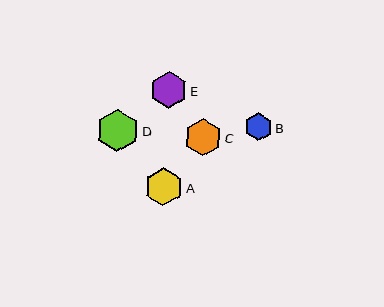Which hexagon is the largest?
Hexagon D is the largest with a size of approximately 42 pixels.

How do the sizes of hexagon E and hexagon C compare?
Hexagon E and hexagon C are approximately the same size.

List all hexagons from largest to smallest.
From largest to smallest: D, A, E, C, B.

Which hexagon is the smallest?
Hexagon B is the smallest with a size of approximately 28 pixels.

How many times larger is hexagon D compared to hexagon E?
Hexagon D is approximately 1.1 times the size of hexagon E.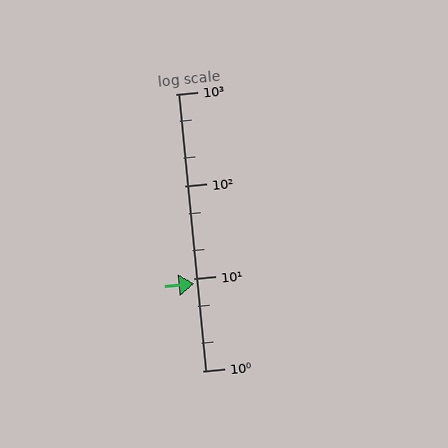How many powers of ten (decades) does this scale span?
The scale spans 3 decades, from 1 to 1000.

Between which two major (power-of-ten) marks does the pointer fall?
The pointer is between 1 and 10.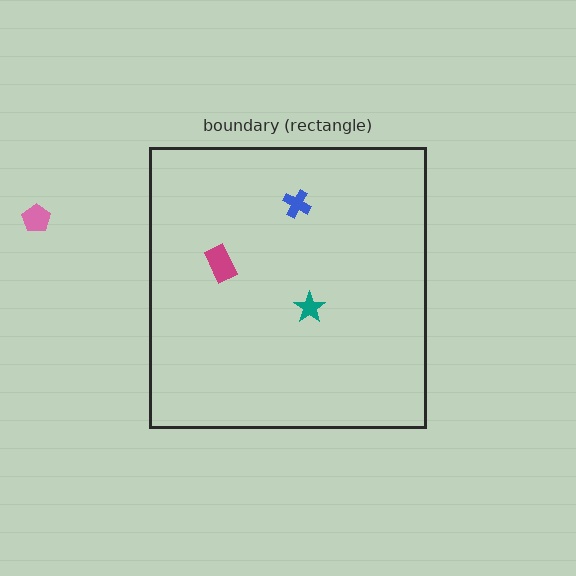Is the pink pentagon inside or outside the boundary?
Outside.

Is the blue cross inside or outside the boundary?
Inside.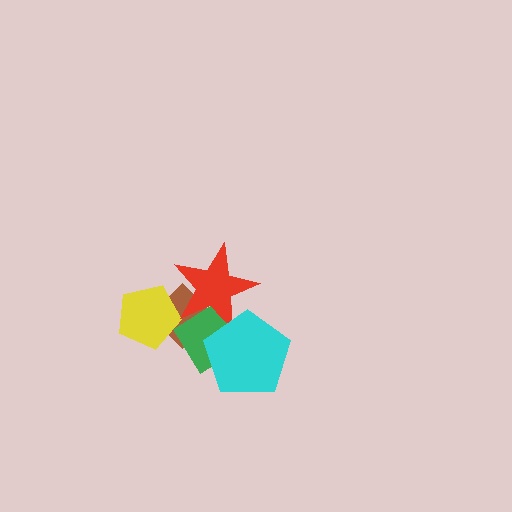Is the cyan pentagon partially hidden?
No, no other shape covers it.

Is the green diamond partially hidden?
Yes, it is partially covered by another shape.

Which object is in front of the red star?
The cyan pentagon is in front of the red star.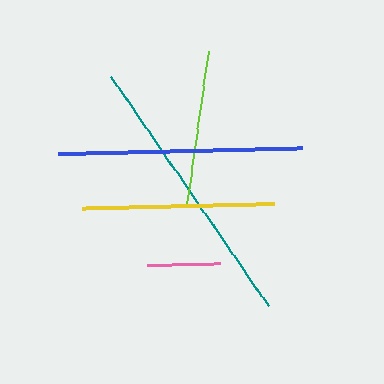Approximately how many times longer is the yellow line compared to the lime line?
The yellow line is approximately 1.2 times the length of the lime line.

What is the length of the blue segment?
The blue segment is approximately 244 pixels long.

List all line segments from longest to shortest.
From longest to shortest: teal, blue, yellow, lime, pink.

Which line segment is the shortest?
The pink line is the shortest at approximately 73 pixels.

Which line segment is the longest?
The teal line is the longest at approximately 278 pixels.